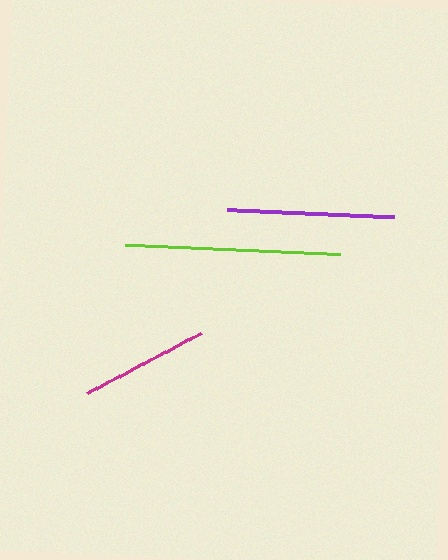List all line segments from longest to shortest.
From longest to shortest: lime, purple, magenta.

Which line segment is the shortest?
The magenta line is the shortest at approximately 129 pixels.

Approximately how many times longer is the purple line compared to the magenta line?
The purple line is approximately 1.3 times the length of the magenta line.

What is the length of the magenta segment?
The magenta segment is approximately 129 pixels long.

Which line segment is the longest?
The lime line is the longest at approximately 215 pixels.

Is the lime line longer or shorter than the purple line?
The lime line is longer than the purple line.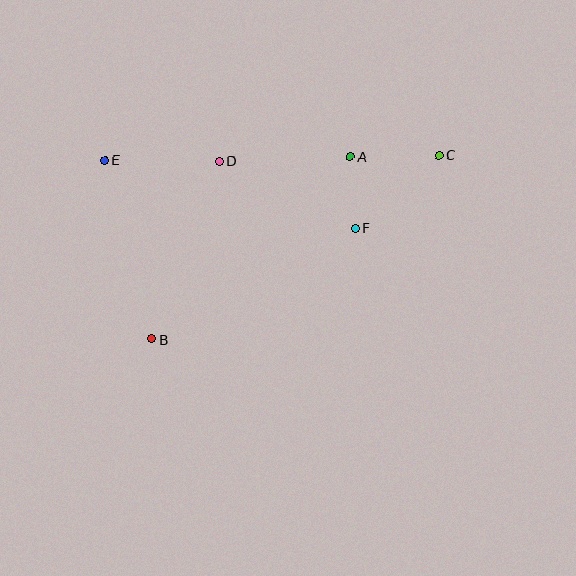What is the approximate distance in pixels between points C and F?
The distance between C and F is approximately 111 pixels.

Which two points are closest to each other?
Points A and F are closest to each other.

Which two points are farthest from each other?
Points B and C are farthest from each other.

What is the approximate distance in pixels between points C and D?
The distance between C and D is approximately 219 pixels.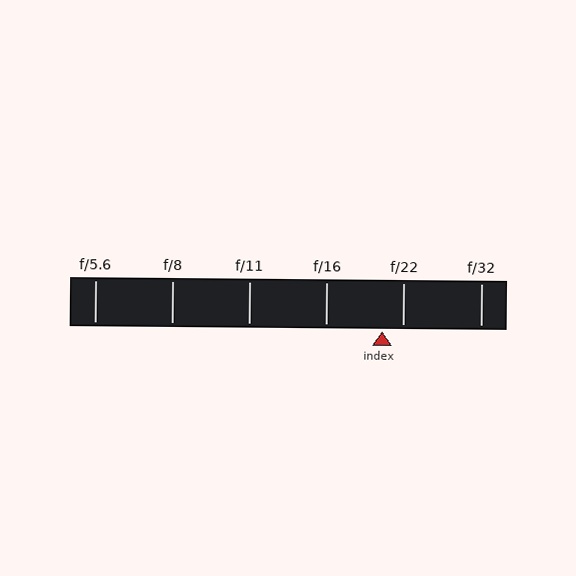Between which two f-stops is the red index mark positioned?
The index mark is between f/16 and f/22.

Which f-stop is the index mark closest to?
The index mark is closest to f/22.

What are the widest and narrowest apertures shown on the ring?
The widest aperture shown is f/5.6 and the narrowest is f/32.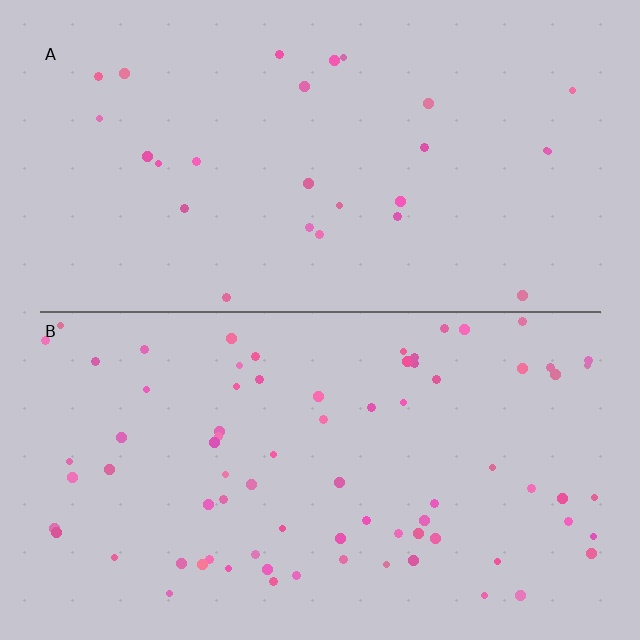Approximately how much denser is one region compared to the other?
Approximately 2.9× — region B over region A.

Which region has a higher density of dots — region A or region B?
B (the bottom).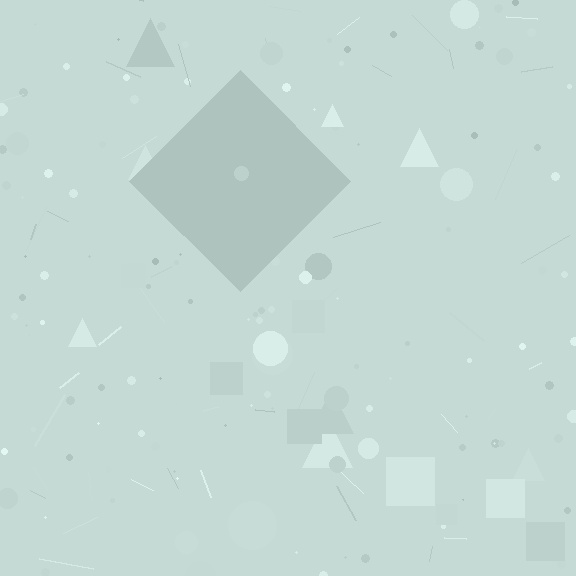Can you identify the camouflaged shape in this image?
The camouflaged shape is a diamond.